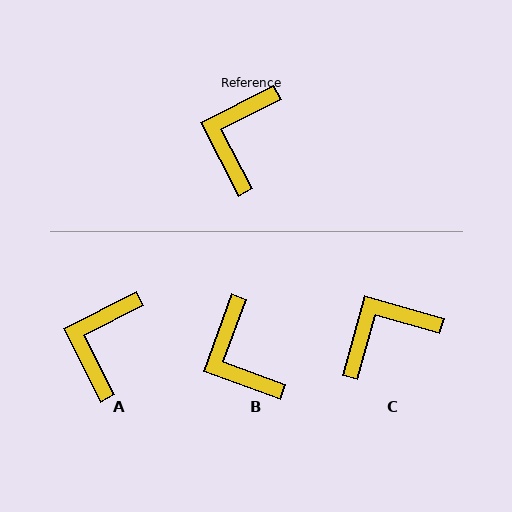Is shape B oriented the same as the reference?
No, it is off by about 43 degrees.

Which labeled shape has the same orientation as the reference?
A.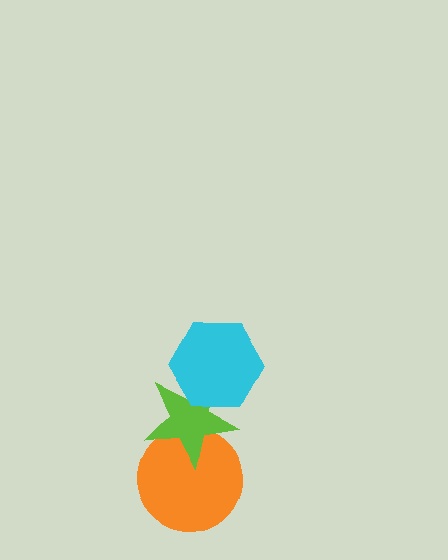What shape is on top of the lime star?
The cyan hexagon is on top of the lime star.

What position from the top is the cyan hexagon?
The cyan hexagon is 1st from the top.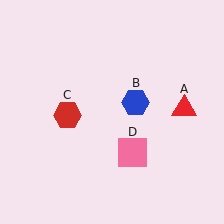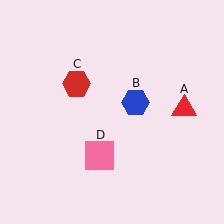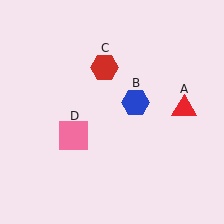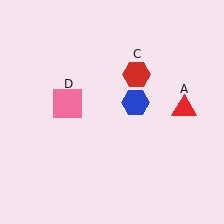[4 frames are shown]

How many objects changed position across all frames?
2 objects changed position: red hexagon (object C), pink square (object D).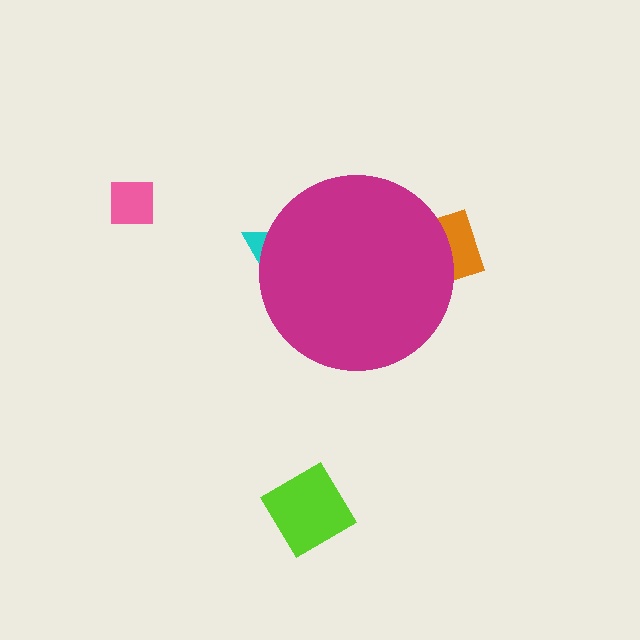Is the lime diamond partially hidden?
No, the lime diamond is fully visible.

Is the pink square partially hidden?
No, the pink square is fully visible.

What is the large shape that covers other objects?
A magenta circle.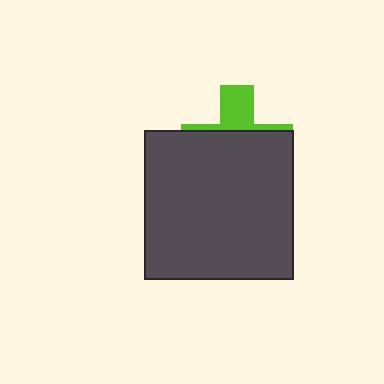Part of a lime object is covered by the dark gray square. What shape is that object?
It is a cross.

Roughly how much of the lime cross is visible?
A small part of it is visible (roughly 30%).